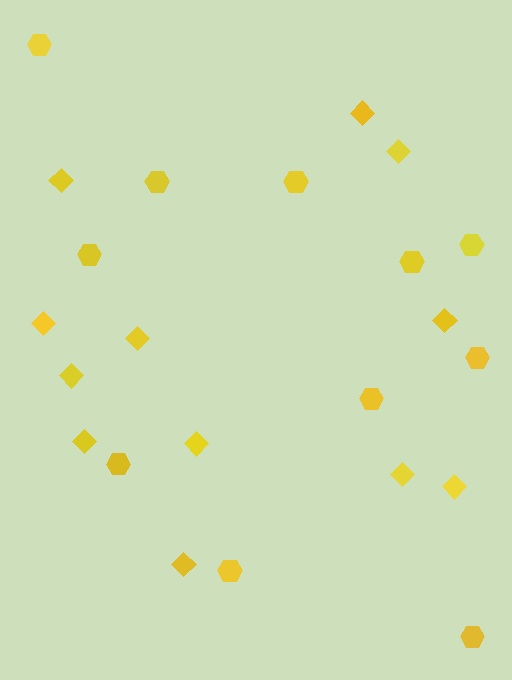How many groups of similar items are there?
There are 2 groups: one group of diamonds (12) and one group of hexagons (11).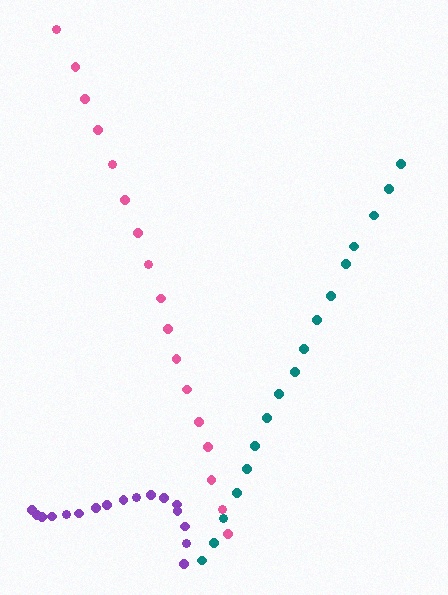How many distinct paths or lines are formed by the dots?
There are 3 distinct paths.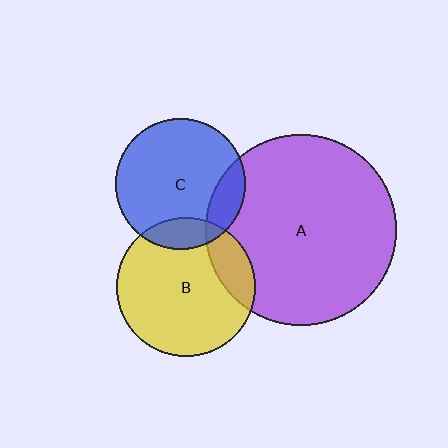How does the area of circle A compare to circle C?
Approximately 2.1 times.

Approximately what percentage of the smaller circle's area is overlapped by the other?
Approximately 15%.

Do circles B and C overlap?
Yes.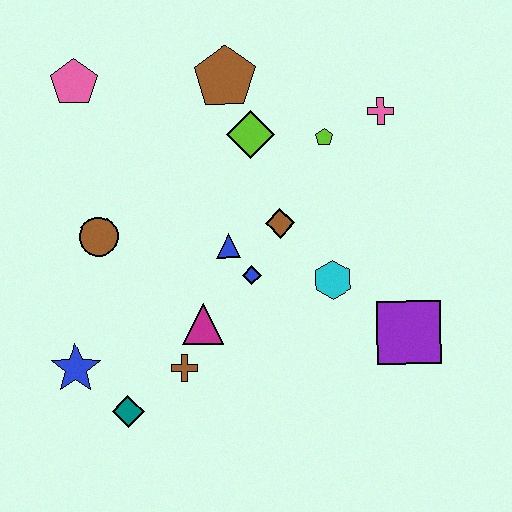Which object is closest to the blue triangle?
The blue diamond is closest to the blue triangle.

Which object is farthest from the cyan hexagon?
The pink pentagon is farthest from the cyan hexagon.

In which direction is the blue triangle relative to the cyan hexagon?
The blue triangle is to the left of the cyan hexagon.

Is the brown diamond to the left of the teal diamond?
No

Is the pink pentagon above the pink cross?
Yes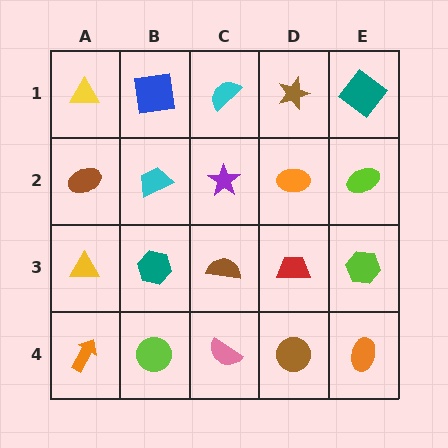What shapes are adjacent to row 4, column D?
A red trapezoid (row 3, column D), a pink semicircle (row 4, column C), an orange ellipse (row 4, column E).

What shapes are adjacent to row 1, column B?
A cyan trapezoid (row 2, column B), a yellow triangle (row 1, column A), a cyan semicircle (row 1, column C).